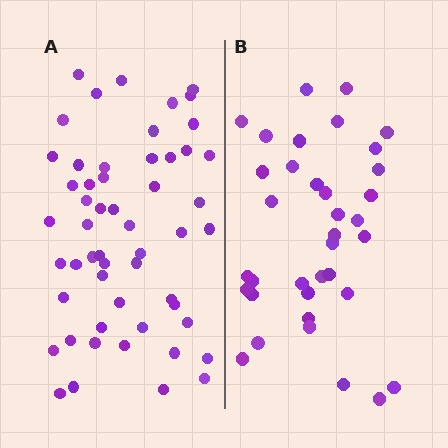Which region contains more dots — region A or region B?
Region A (the left region) has more dots.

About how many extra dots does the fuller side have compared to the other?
Region A has approximately 20 more dots than region B.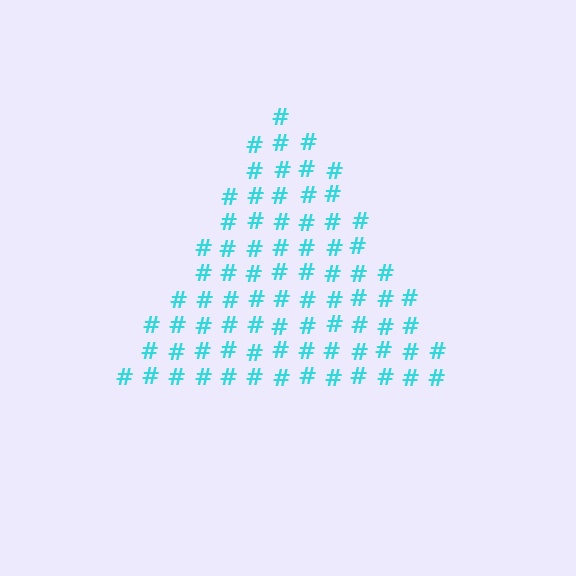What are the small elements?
The small elements are hash symbols.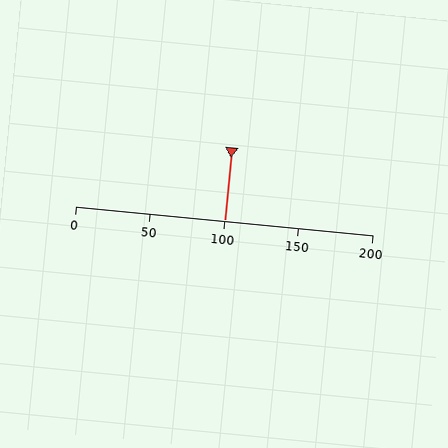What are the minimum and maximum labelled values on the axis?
The axis runs from 0 to 200.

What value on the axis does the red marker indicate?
The marker indicates approximately 100.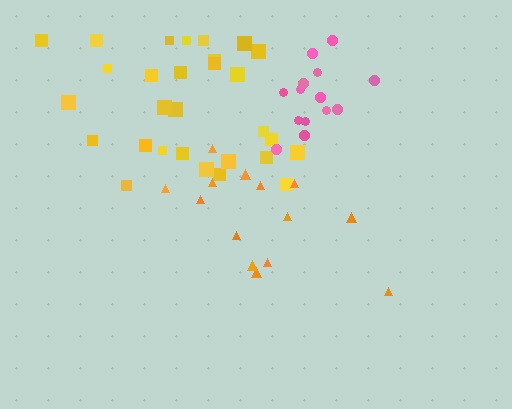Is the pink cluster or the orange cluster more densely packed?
Pink.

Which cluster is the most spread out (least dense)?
Orange.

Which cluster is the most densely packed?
Pink.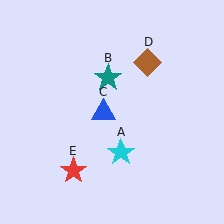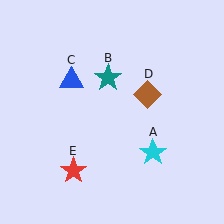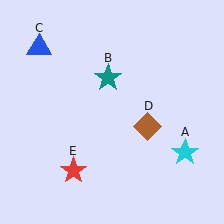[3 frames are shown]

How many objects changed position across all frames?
3 objects changed position: cyan star (object A), blue triangle (object C), brown diamond (object D).